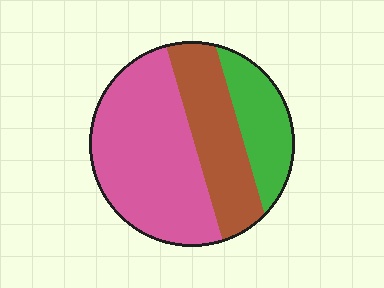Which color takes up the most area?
Pink, at roughly 50%.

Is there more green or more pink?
Pink.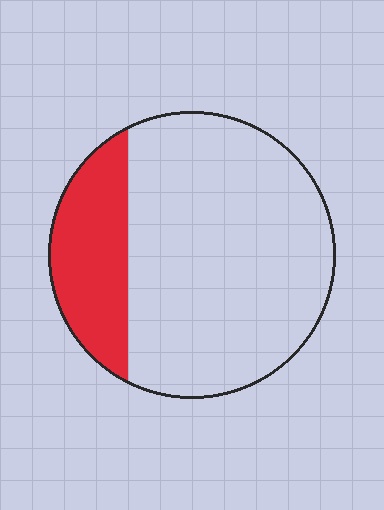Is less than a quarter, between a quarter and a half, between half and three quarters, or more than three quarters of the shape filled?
Less than a quarter.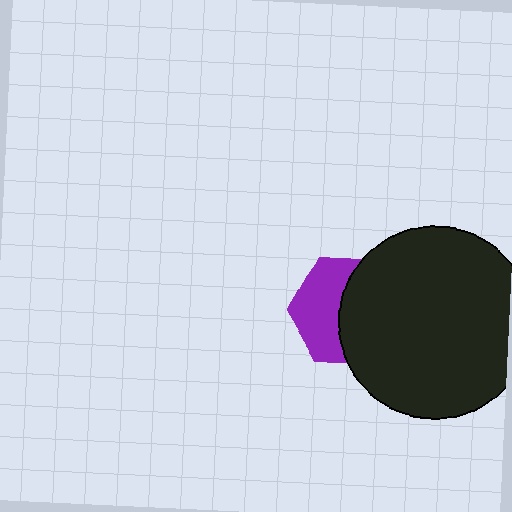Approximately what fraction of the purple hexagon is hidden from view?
Roughly 53% of the purple hexagon is hidden behind the black circle.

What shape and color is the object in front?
The object in front is a black circle.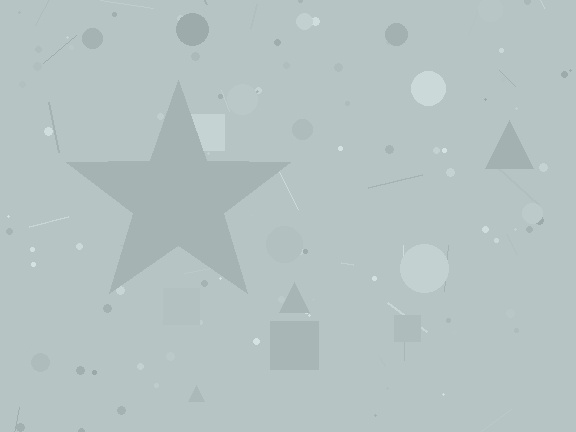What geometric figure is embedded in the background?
A star is embedded in the background.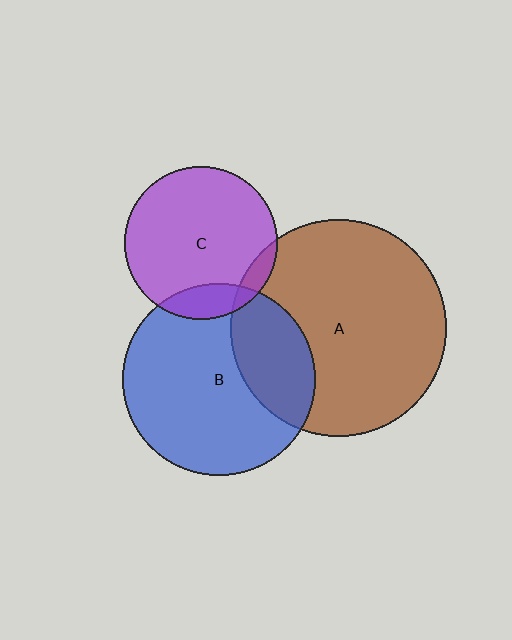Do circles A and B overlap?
Yes.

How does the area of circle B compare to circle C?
Approximately 1.6 times.